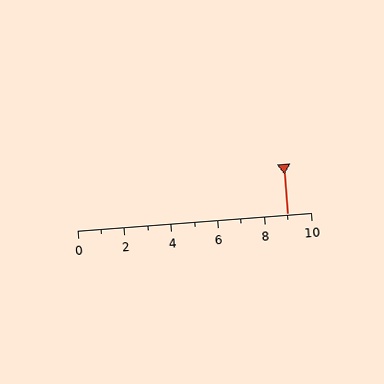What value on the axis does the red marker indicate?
The marker indicates approximately 9.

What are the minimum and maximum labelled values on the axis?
The axis runs from 0 to 10.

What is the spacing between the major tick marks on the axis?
The major ticks are spaced 2 apart.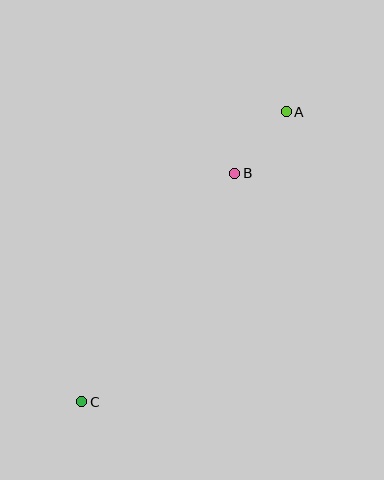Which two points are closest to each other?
Points A and B are closest to each other.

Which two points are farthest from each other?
Points A and C are farthest from each other.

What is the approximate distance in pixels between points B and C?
The distance between B and C is approximately 275 pixels.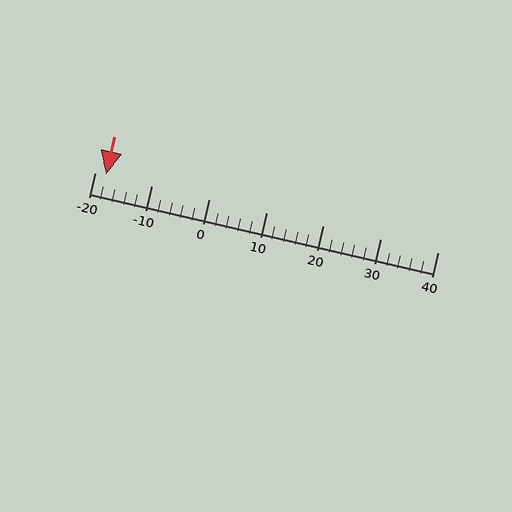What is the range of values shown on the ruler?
The ruler shows values from -20 to 40.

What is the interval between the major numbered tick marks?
The major tick marks are spaced 10 units apart.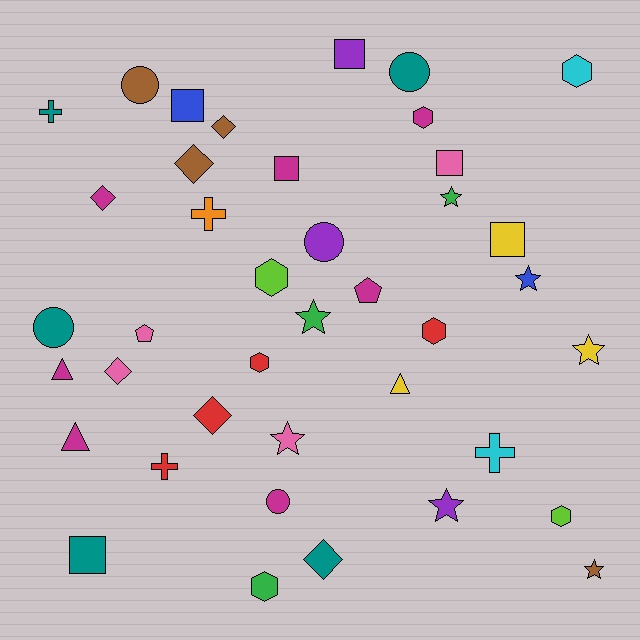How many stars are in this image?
There are 7 stars.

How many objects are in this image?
There are 40 objects.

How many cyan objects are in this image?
There are 2 cyan objects.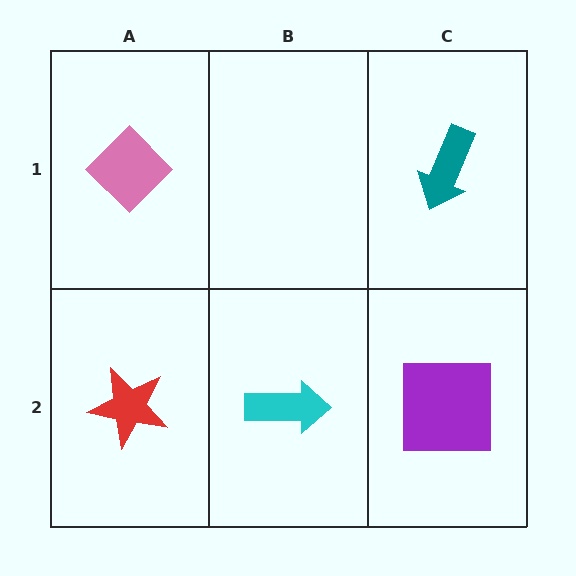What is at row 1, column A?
A pink diamond.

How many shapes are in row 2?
3 shapes.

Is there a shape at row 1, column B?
No, that cell is empty.